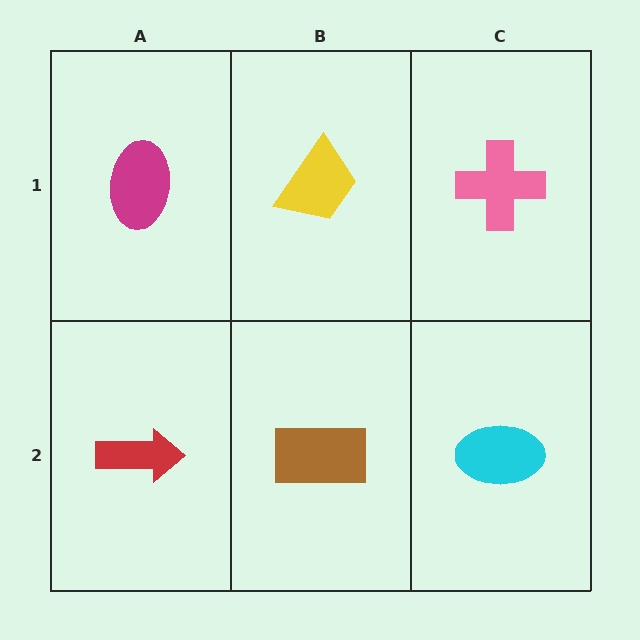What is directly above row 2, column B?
A yellow trapezoid.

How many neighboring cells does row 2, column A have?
2.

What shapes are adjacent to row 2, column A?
A magenta ellipse (row 1, column A), a brown rectangle (row 2, column B).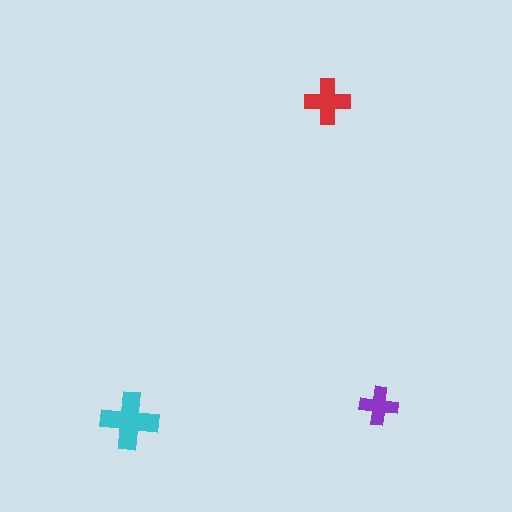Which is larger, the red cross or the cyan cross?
The cyan one.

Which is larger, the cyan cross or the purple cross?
The cyan one.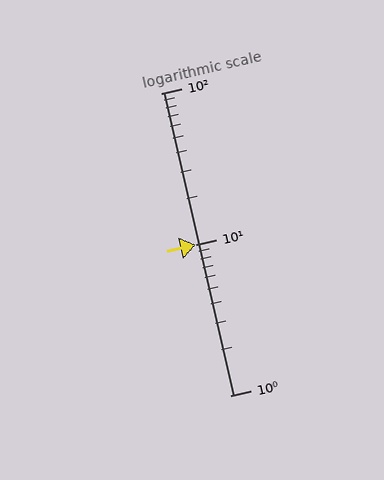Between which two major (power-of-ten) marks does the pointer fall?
The pointer is between 1 and 10.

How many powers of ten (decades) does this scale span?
The scale spans 2 decades, from 1 to 100.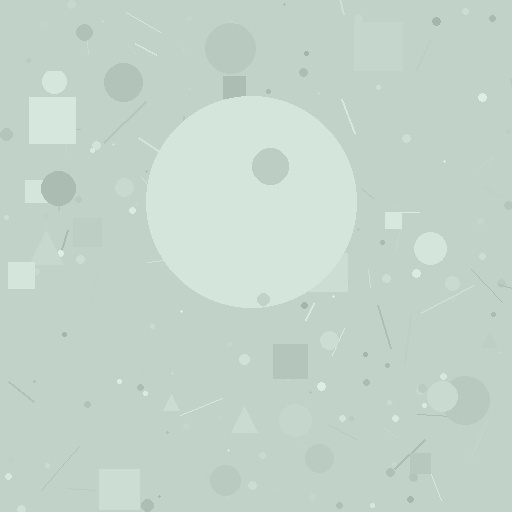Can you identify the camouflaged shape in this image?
The camouflaged shape is a circle.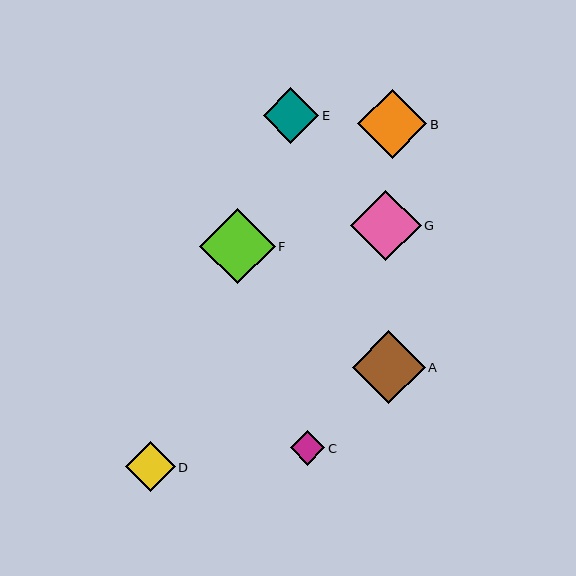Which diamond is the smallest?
Diamond C is the smallest with a size of approximately 34 pixels.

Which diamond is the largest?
Diamond F is the largest with a size of approximately 76 pixels.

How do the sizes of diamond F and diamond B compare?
Diamond F and diamond B are approximately the same size.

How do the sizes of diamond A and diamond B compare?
Diamond A and diamond B are approximately the same size.